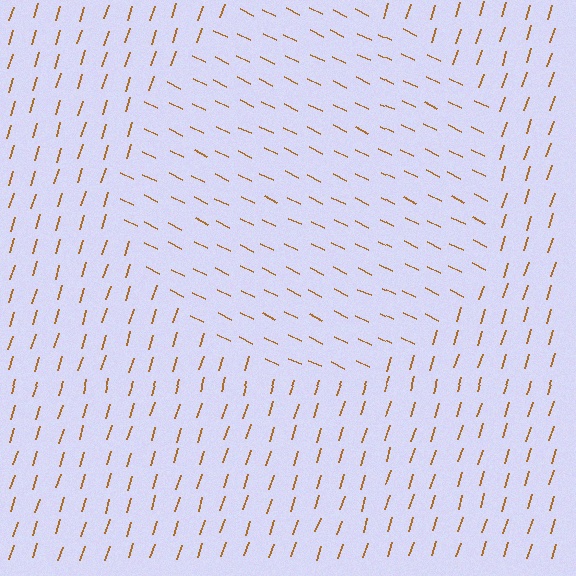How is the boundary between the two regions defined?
The boundary is defined purely by a change in line orientation (approximately 82 degrees difference). All lines are the same color and thickness.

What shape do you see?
I see a circle.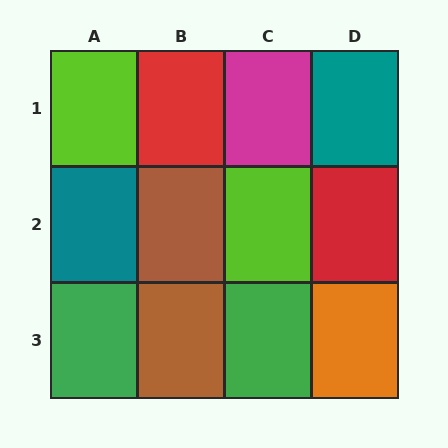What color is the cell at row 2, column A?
Teal.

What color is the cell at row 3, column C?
Green.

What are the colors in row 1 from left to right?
Lime, red, magenta, teal.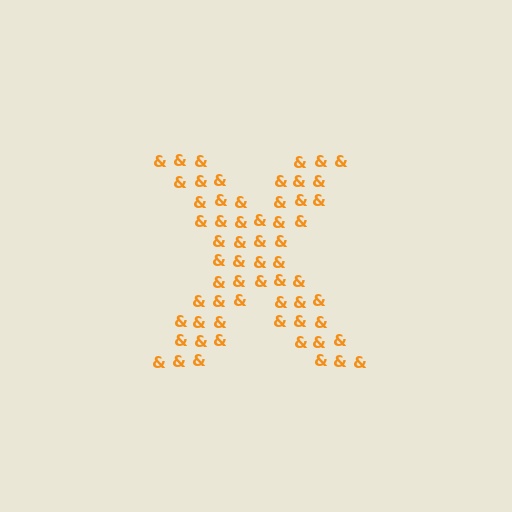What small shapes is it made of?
It is made of small ampersands.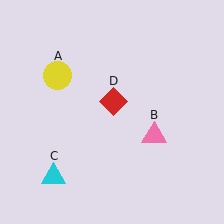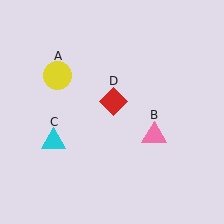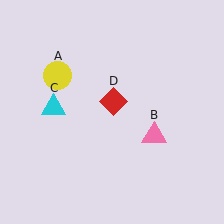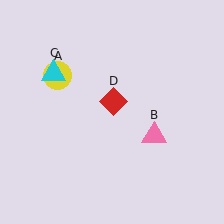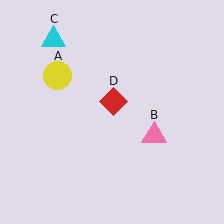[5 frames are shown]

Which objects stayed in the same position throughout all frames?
Yellow circle (object A) and pink triangle (object B) and red diamond (object D) remained stationary.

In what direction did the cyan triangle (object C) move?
The cyan triangle (object C) moved up.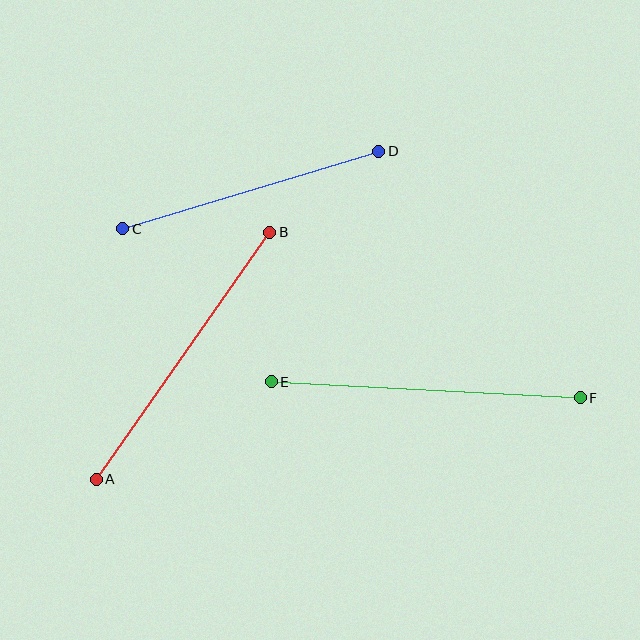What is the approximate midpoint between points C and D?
The midpoint is at approximately (251, 190) pixels.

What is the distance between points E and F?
The distance is approximately 309 pixels.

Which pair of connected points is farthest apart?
Points E and F are farthest apart.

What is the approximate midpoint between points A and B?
The midpoint is at approximately (183, 356) pixels.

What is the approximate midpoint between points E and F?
The midpoint is at approximately (426, 390) pixels.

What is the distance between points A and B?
The distance is approximately 302 pixels.